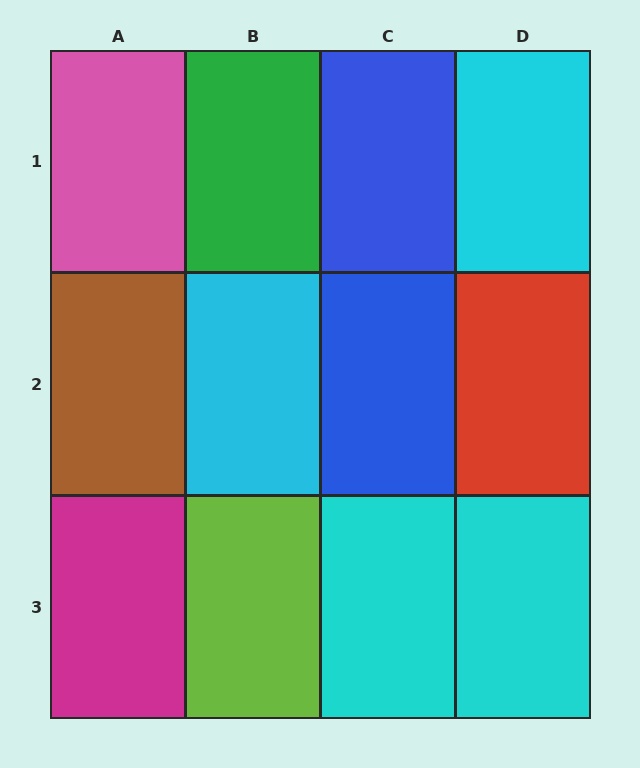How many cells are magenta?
1 cell is magenta.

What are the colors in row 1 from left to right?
Pink, green, blue, cyan.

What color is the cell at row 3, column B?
Lime.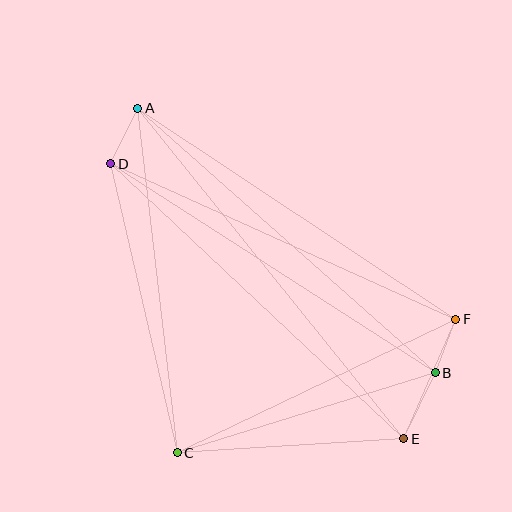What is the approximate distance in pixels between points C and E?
The distance between C and E is approximately 227 pixels.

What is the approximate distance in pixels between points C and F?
The distance between C and F is approximately 309 pixels.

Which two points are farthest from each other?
Points A and E are farthest from each other.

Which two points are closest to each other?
Points B and F are closest to each other.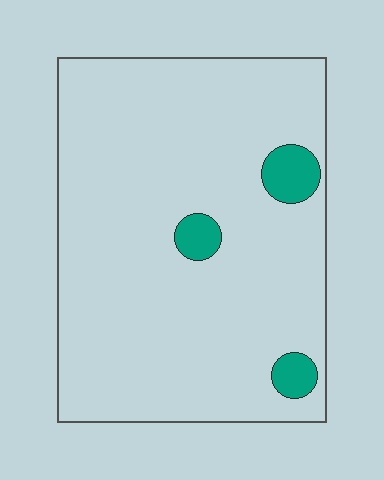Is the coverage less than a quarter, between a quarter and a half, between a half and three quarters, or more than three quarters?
Less than a quarter.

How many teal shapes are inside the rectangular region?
3.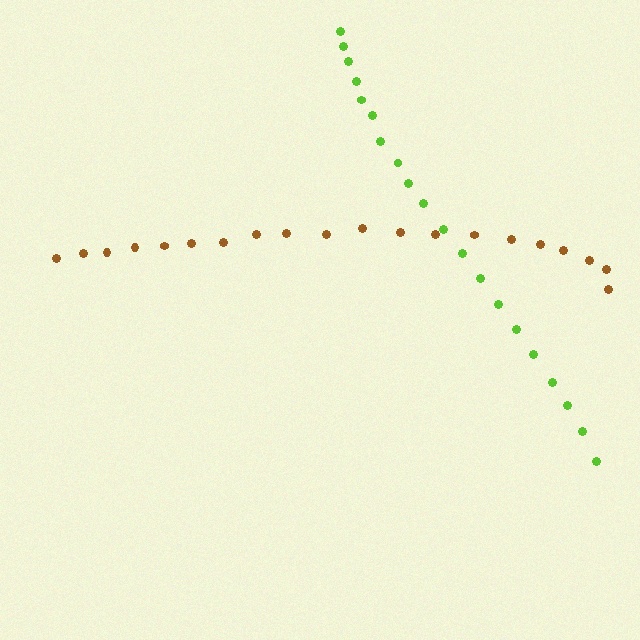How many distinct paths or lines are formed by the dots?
There are 2 distinct paths.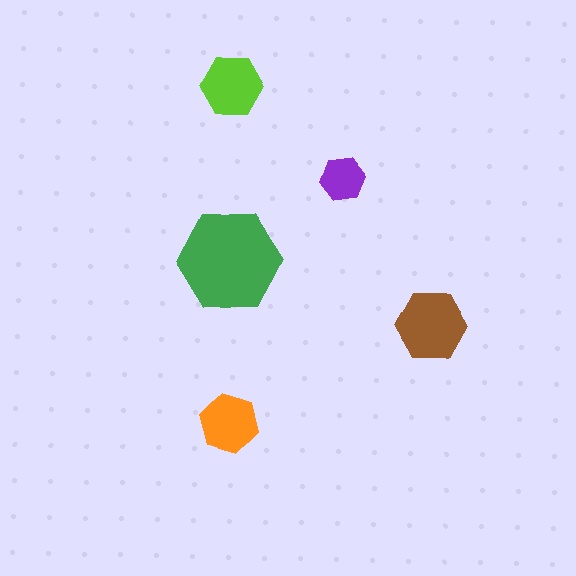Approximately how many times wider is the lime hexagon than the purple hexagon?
About 1.5 times wider.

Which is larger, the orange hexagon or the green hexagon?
The green one.